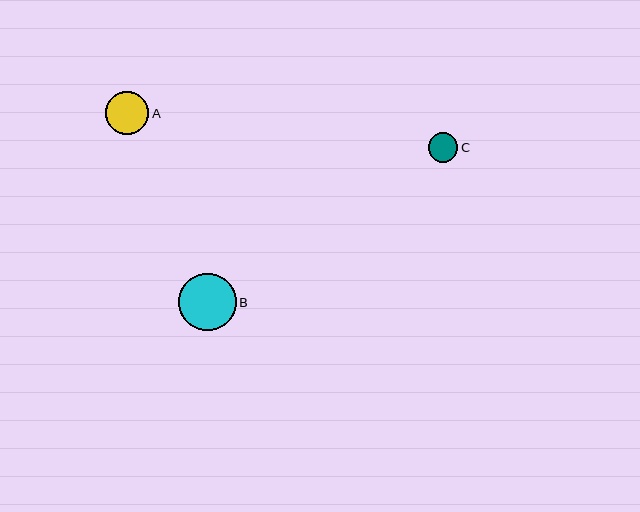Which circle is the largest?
Circle B is the largest with a size of approximately 58 pixels.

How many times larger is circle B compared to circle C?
Circle B is approximately 1.9 times the size of circle C.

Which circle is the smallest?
Circle C is the smallest with a size of approximately 30 pixels.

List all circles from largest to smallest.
From largest to smallest: B, A, C.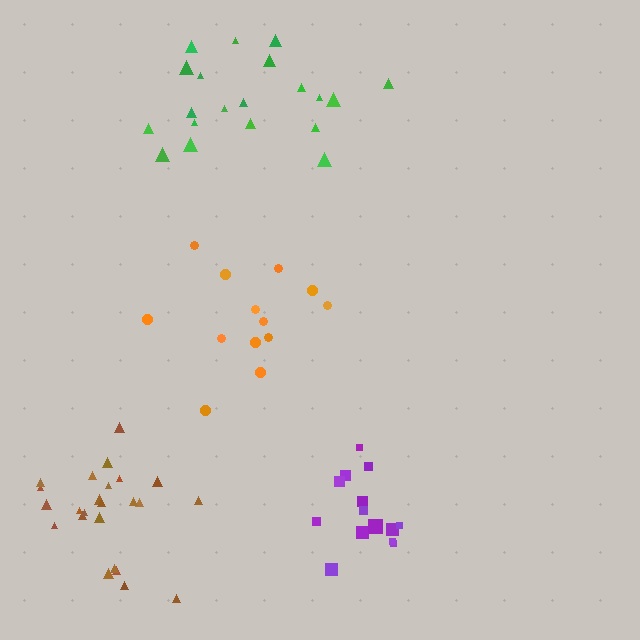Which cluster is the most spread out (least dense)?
Orange.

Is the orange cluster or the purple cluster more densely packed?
Purple.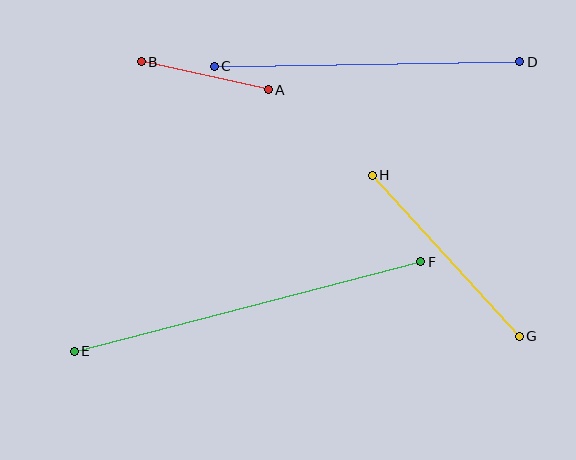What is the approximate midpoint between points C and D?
The midpoint is at approximately (367, 64) pixels.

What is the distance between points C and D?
The distance is approximately 306 pixels.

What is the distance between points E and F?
The distance is approximately 358 pixels.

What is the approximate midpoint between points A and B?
The midpoint is at approximately (205, 76) pixels.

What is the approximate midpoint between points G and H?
The midpoint is at approximately (446, 256) pixels.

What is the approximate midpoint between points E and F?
The midpoint is at approximately (247, 307) pixels.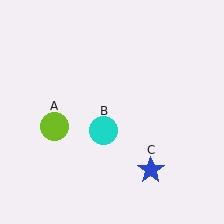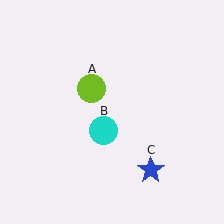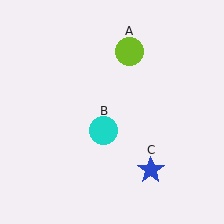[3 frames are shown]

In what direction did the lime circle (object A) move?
The lime circle (object A) moved up and to the right.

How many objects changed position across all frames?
1 object changed position: lime circle (object A).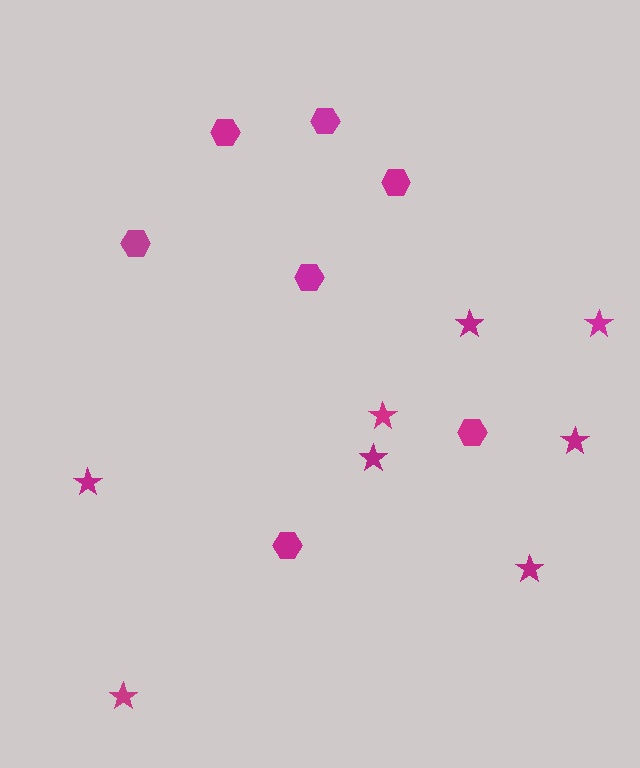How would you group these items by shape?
There are 2 groups: one group of hexagons (7) and one group of stars (8).